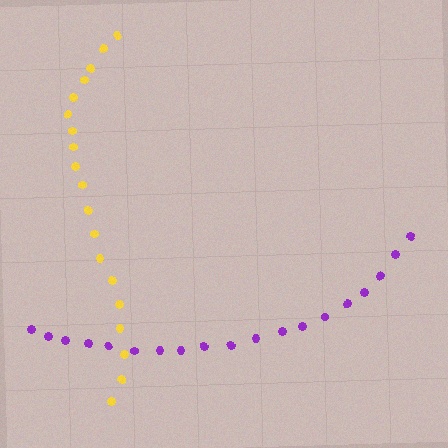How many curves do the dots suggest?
There are 2 distinct paths.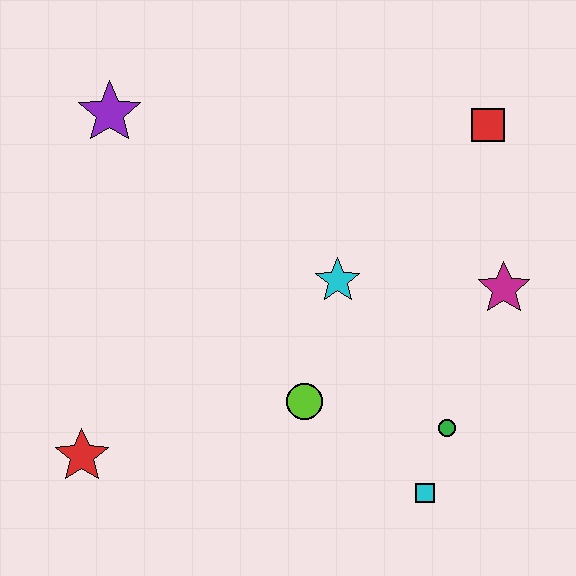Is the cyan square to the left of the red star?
No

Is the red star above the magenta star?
No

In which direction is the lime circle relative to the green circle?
The lime circle is to the left of the green circle.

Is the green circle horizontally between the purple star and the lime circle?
No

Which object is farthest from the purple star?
The cyan square is farthest from the purple star.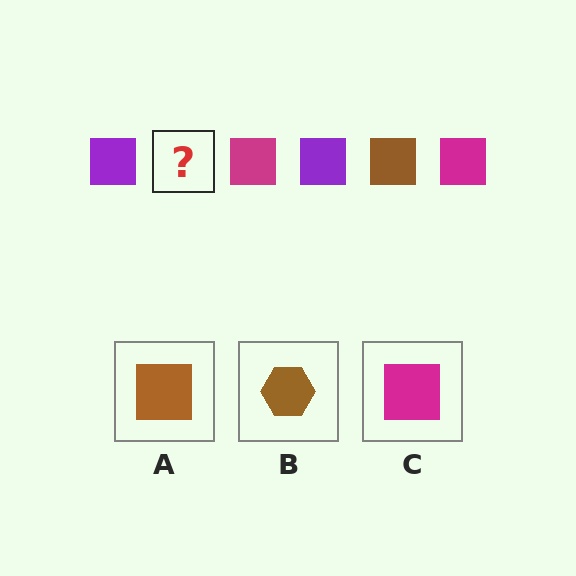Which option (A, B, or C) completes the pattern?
A.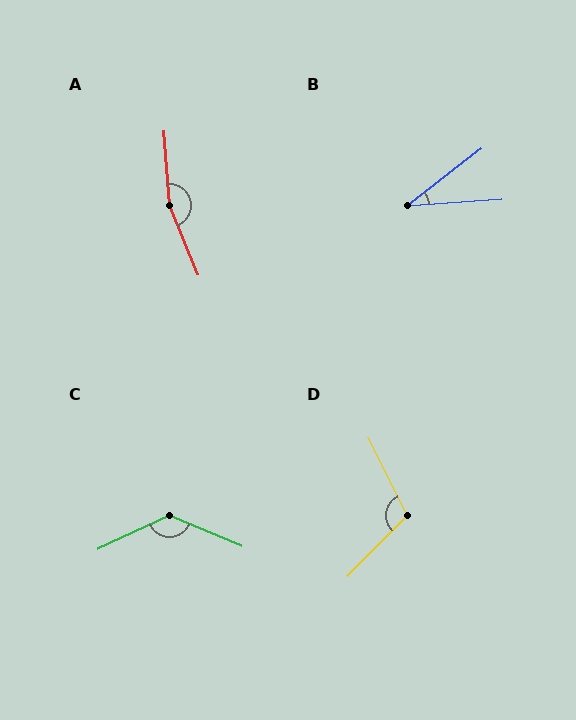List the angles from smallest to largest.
B (34°), D (109°), C (132°), A (161°).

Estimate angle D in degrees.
Approximately 109 degrees.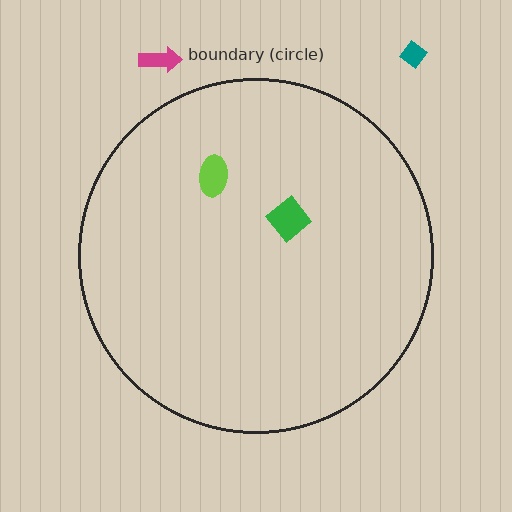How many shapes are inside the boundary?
2 inside, 2 outside.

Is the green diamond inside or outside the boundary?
Inside.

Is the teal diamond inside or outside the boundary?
Outside.